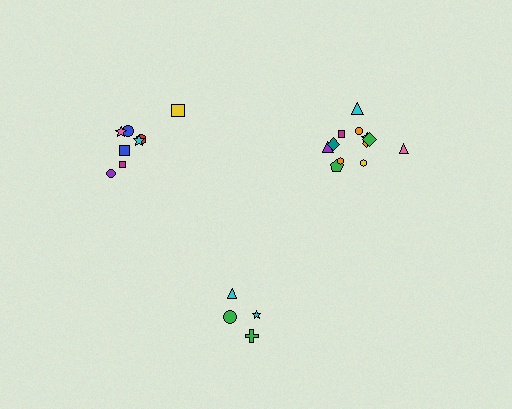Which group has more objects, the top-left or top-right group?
The top-right group.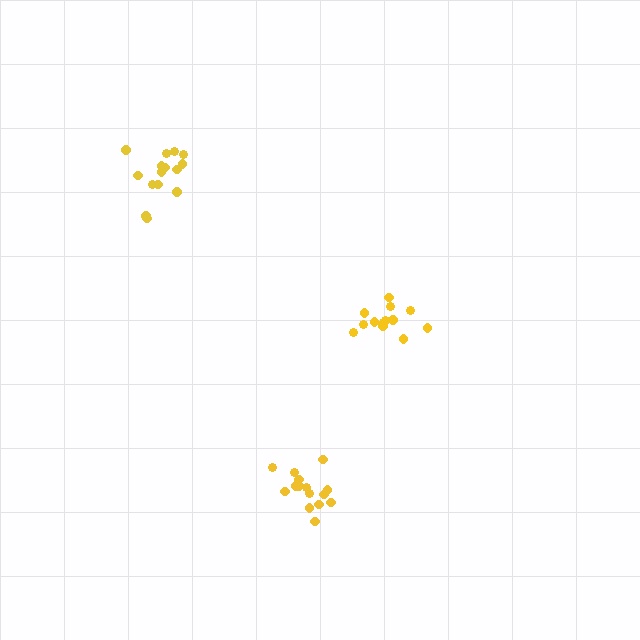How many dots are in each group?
Group 1: 13 dots, Group 2: 15 dots, Group 3: 15 dots (43 total).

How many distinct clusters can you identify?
There are 3 distinct clusters.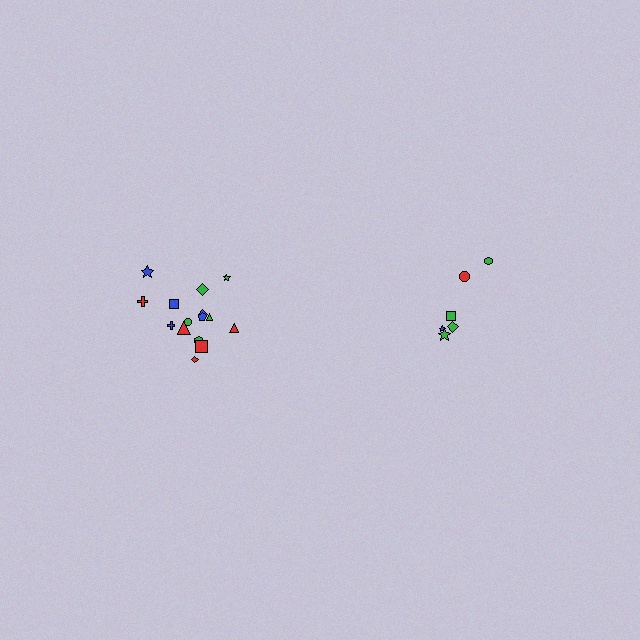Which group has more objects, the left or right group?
The left group.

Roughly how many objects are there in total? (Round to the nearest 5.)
Roughly 20 objects in total.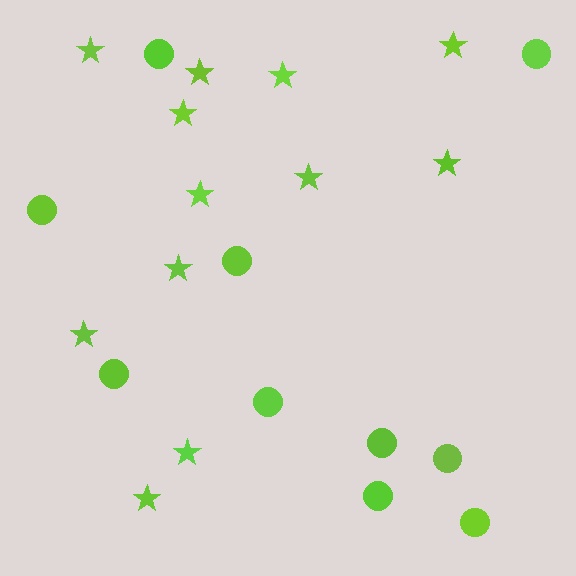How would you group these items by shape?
There are 2 groups: one group of circles (10) and one group of stars (12).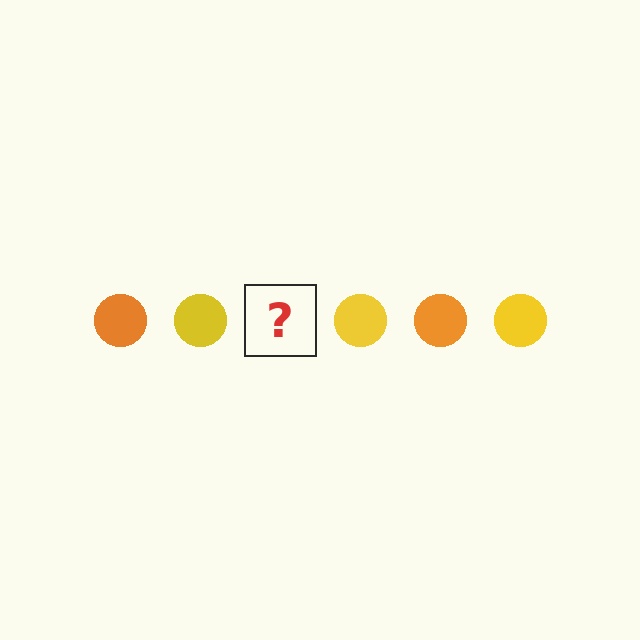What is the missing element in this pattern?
The missing element is an orange circle.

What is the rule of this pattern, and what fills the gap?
The rule is that the pattern cycles through orange, yellow circles. The gap should be filled with an orange circle.